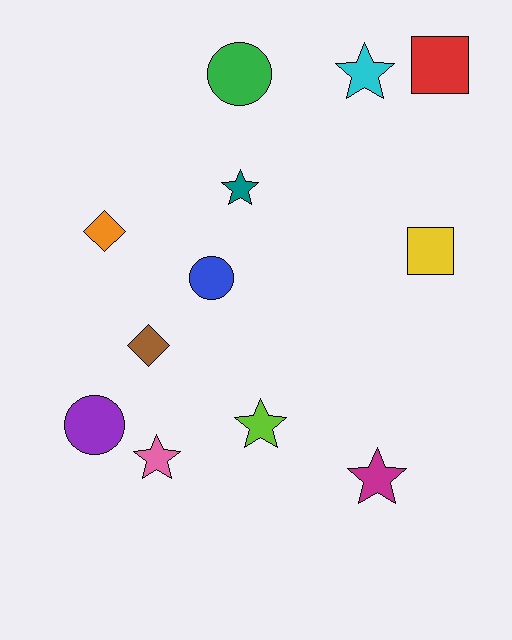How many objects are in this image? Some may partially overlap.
There are 12 objects.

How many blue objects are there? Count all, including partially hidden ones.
There is 1 blue object.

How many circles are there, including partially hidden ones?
There are 3 circles.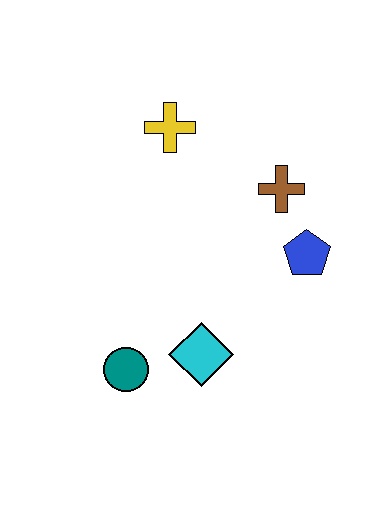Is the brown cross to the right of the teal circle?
Yes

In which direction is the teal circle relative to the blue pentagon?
The teal circle is to the left of the blue pentagon.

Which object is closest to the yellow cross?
The brown cross is closest to the yellow cross.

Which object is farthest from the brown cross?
The teal circle is farthest from the brown cross.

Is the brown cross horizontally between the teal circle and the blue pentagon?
Yes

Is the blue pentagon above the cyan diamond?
Yes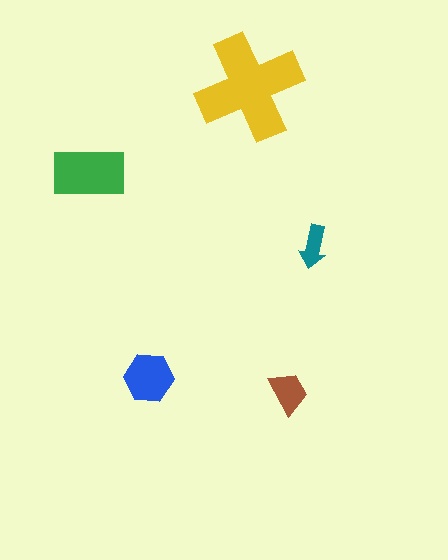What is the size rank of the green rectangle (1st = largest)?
2nd.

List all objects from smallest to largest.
The teal arrow, the brown trapezoid, the blue hexagon, the green rectangle, the yellow cross.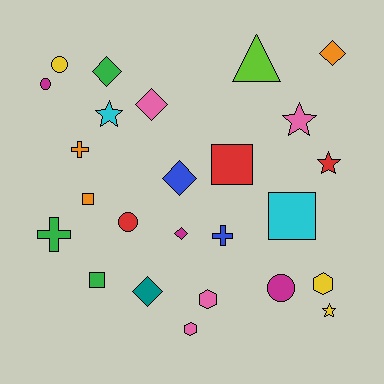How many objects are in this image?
There are 25 objects.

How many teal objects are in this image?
There is 1 teal object.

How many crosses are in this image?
There are 3 crosses.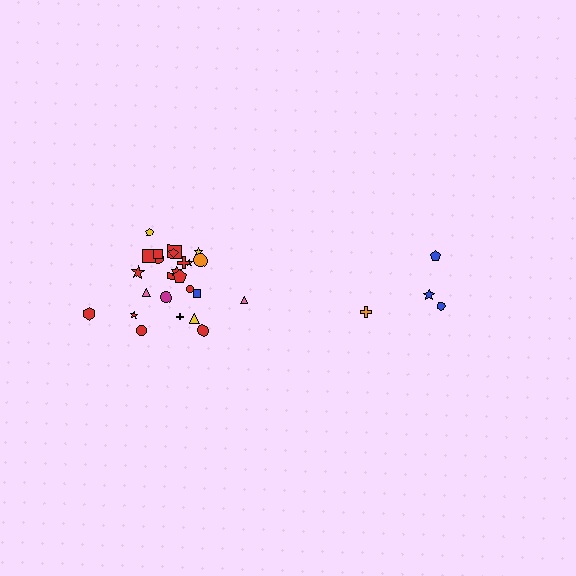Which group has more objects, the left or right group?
The left group.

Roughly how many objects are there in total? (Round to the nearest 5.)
Roughly 30 objects in total.